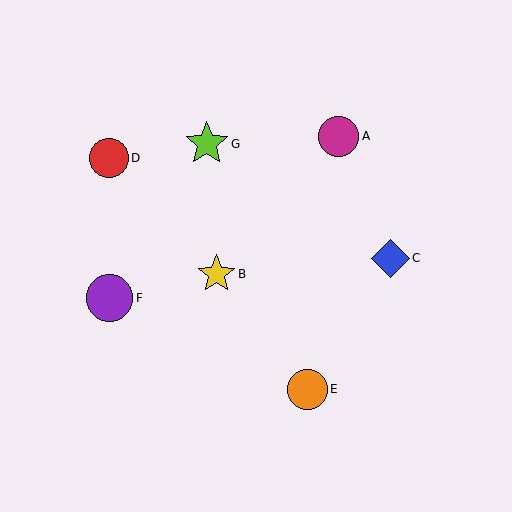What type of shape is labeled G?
Shape G is a lime star.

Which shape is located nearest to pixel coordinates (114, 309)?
The purple circle (labeled F) at (110, 298) is nearest to that location.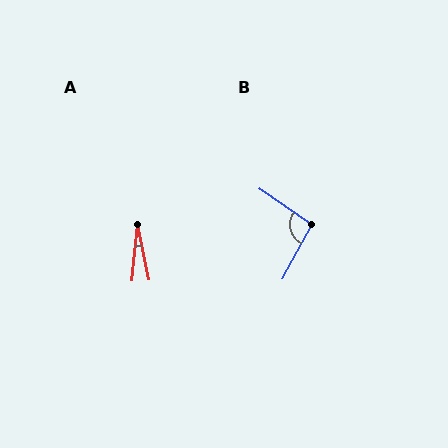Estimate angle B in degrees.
Approximately 97 degrees.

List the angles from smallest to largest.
A (17°), B (97°).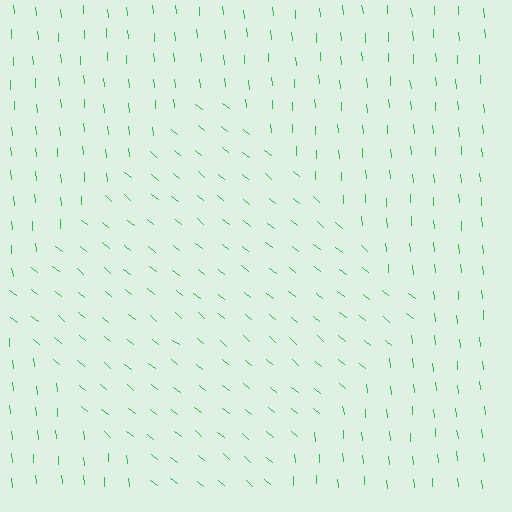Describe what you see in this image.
The image is filled with small green line segments. A diamond region in the image has lines oriented differently from the surrounding lines, creating a visible texture boundary.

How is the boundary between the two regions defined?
The boundary is defined purely by a change in line orientation (approximately 45 degrees difference). All lines are the same color and thickness.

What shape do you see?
I see a diamond.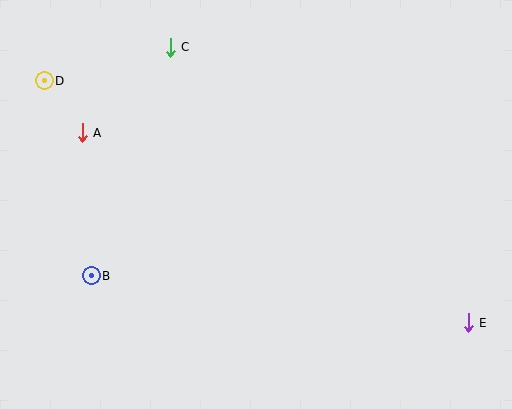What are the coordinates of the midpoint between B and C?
The midpoint between B and C is at (131, 162).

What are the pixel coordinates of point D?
Point D is at (44, 81).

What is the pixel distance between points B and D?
The distance between B and D is 201 pixels.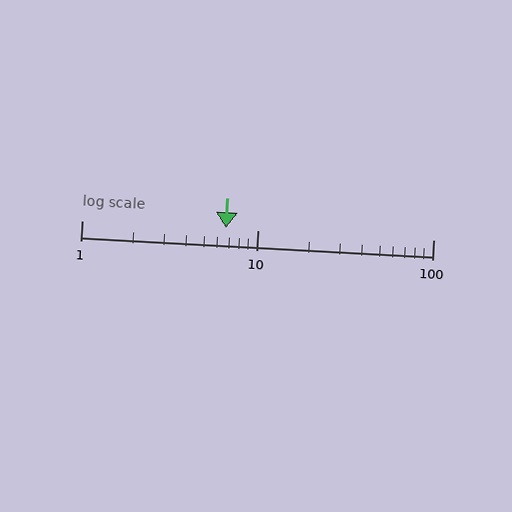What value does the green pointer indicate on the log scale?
The pointer indicates approximately 6.6.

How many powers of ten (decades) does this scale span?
The scale spans 2 decades, from 1 to 100.